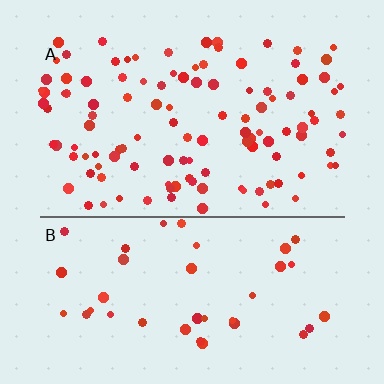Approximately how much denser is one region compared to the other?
Approximately 2.8× — region A over region B.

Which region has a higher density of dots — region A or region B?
A (the top).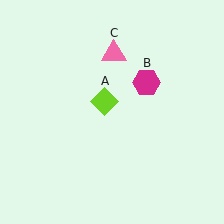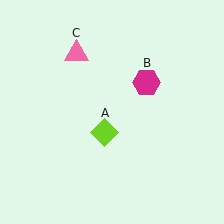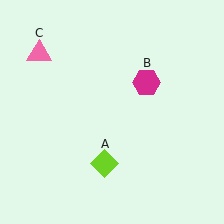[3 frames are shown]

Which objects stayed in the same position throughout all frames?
Magenta hexagon (object B) remained stationary.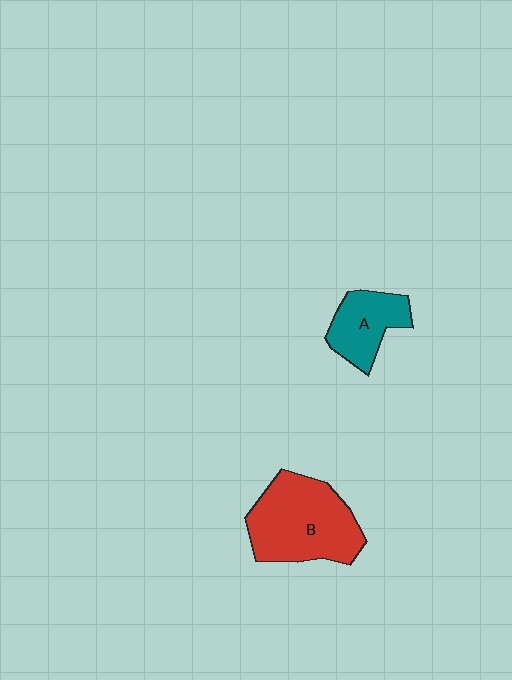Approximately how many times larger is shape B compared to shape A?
Approximately 1.9 times.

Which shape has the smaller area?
Shape A (teal).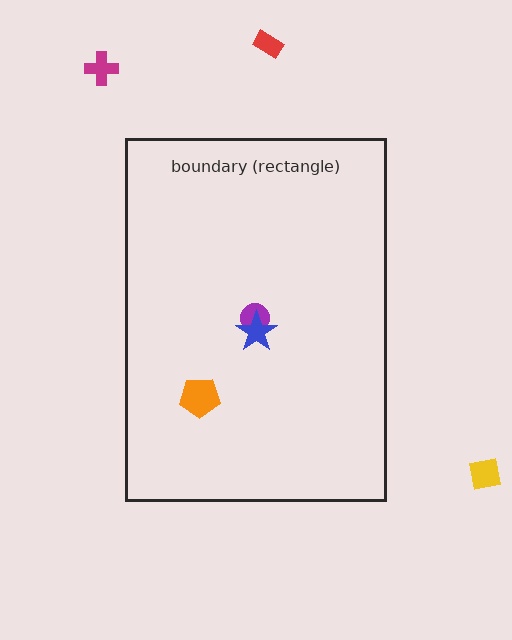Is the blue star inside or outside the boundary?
Inside.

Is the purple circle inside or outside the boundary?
Inside.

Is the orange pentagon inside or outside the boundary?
Inside.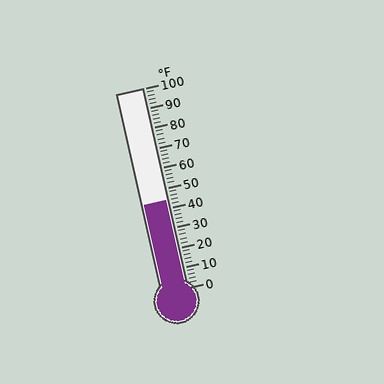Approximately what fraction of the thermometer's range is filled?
The thermometer is filled to approximately 45% of its range.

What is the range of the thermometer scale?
The thermometer scale ranges from 0°F to 100°F.